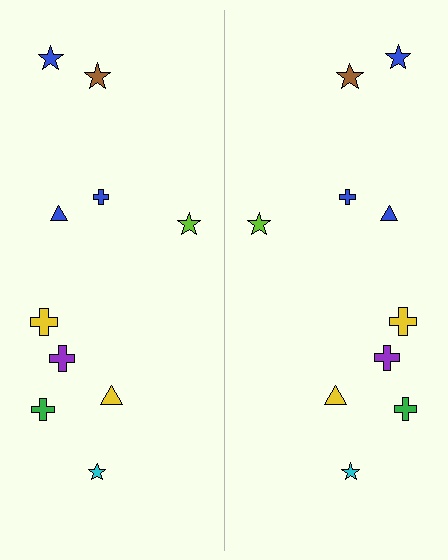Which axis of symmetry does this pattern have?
The pattern has a vertical axis of symmetry running through the center of the image.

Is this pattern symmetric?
Yes, this pattern has bilateral (reflection) symmetry.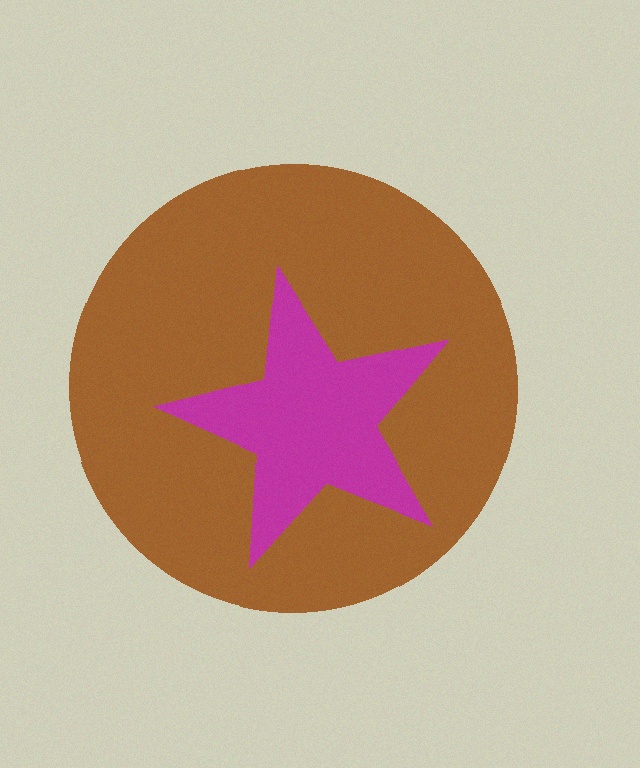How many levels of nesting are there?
2.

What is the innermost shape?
The magenta star.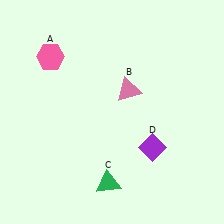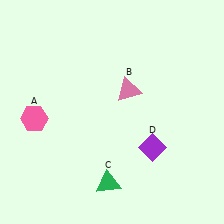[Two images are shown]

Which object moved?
The pink hexagon (A) moved down.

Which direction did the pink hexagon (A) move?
The pink hexagon (A) moved down.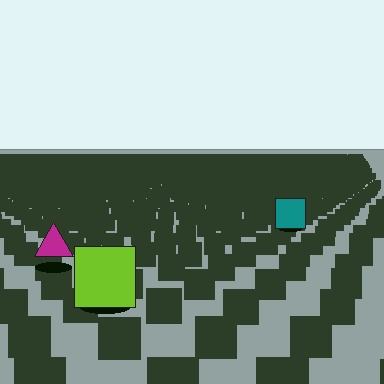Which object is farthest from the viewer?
The teal square is farthest from the viewer. It appears smaller and the ground texture around it is denser.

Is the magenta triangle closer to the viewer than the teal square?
Yes. The magenta triangle is closer — you can tell from the texture gradient: the ground texture is coarser near it.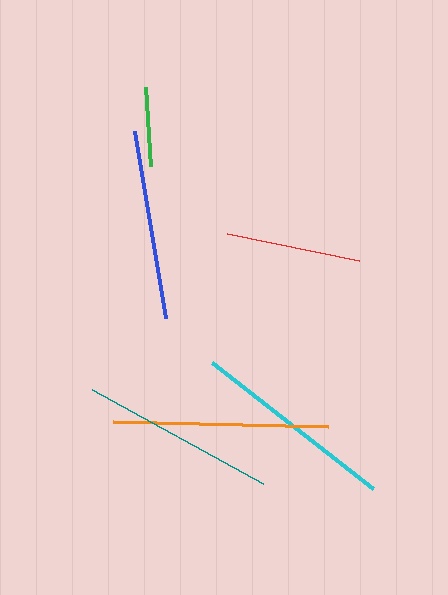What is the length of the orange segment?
The orange segment is approximately 215 pixels long.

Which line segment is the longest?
The orange line is the longest at approximately 215 pixels.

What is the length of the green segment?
The green segment is approximately 79 pixels long.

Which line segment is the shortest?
The green line is the shortest at approximately 79 pixels.